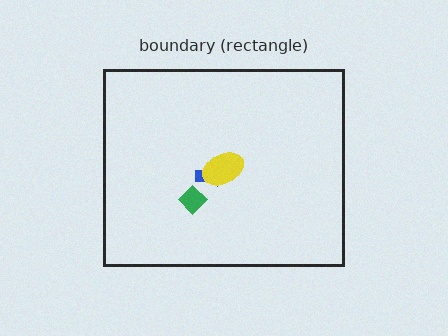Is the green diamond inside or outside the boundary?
Inside.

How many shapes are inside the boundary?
3 inside, 0 outside.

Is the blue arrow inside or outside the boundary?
Inside.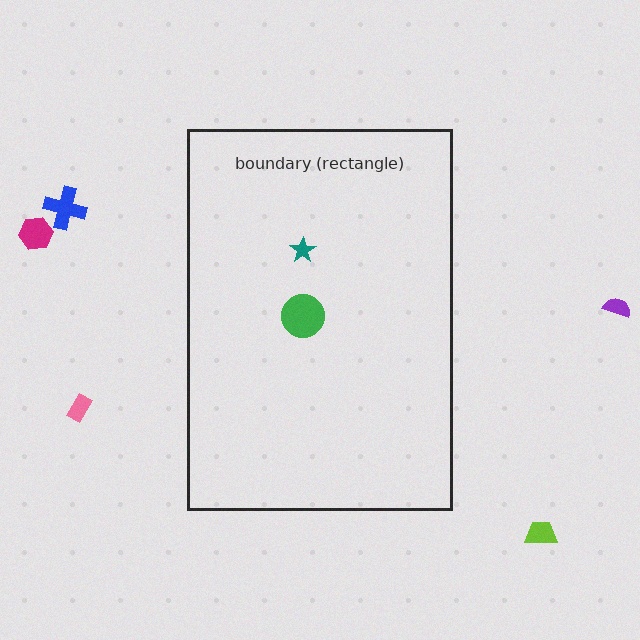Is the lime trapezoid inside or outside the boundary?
Outside.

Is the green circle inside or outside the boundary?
Inside.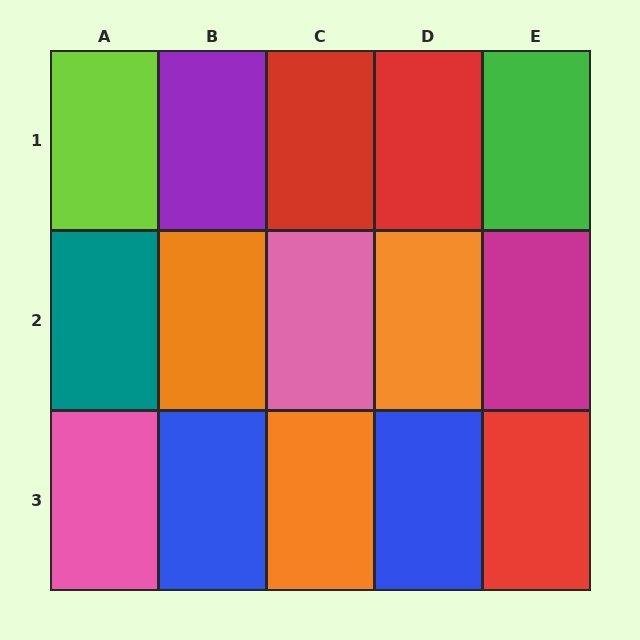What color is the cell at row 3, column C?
Orange.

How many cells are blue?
2 cells are blue.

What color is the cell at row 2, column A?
Teal.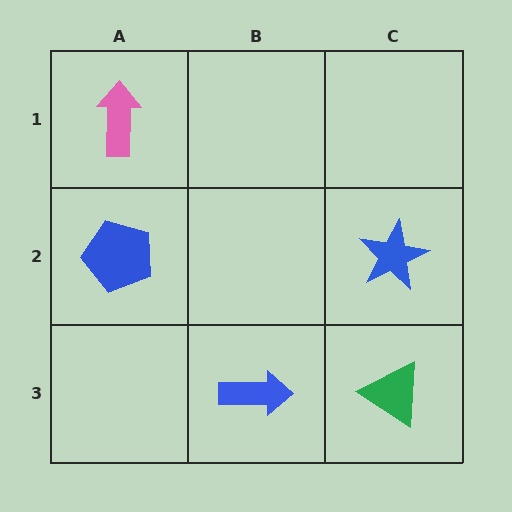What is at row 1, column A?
A pink arrow.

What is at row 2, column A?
A blue pentagon.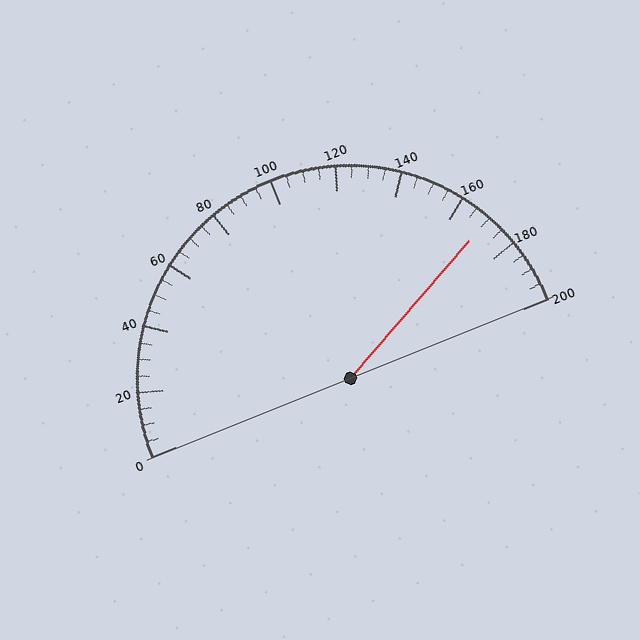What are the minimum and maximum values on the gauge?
The gauge ranges from 0 to 200.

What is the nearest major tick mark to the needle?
The nearest major tick mark is 160.